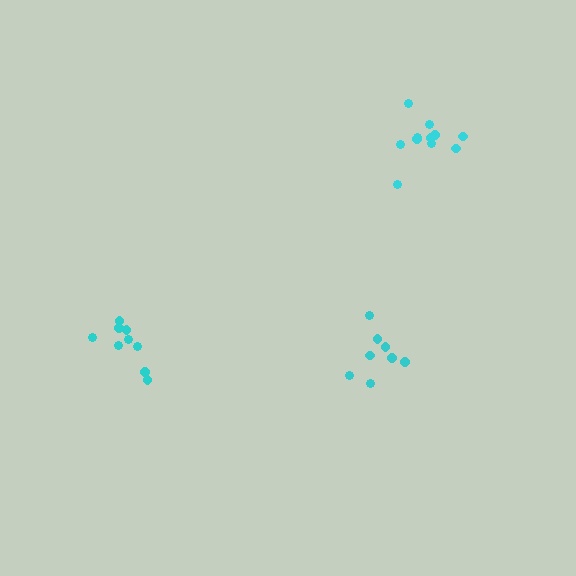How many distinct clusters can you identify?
There are 3 distinct clusters.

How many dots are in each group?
Group 1: 8 dots, Group 2: 11 dots, Group 3: 9 dots (28 total).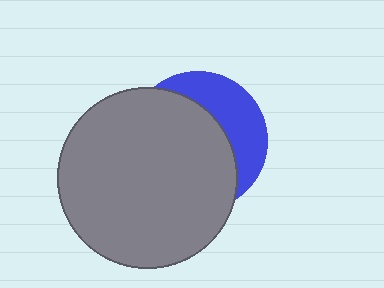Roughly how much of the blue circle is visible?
A small part of it is visible (roughly 34%).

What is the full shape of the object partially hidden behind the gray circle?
The partially hidden object is a blue circle.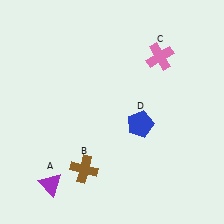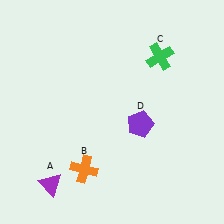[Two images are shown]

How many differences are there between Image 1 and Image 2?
There are 3 differences between the two images.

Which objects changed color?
B changed from brown to orange. C changed from pink to green. D changed from blue to purple.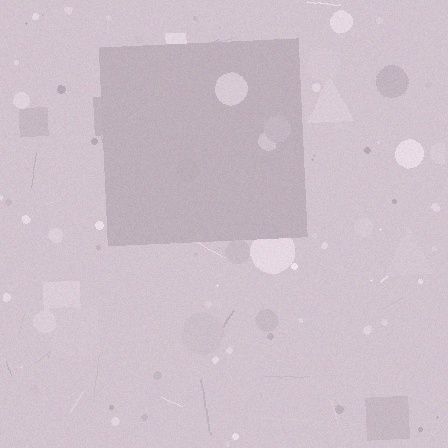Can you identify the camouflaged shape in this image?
The camouflaged shape is a square.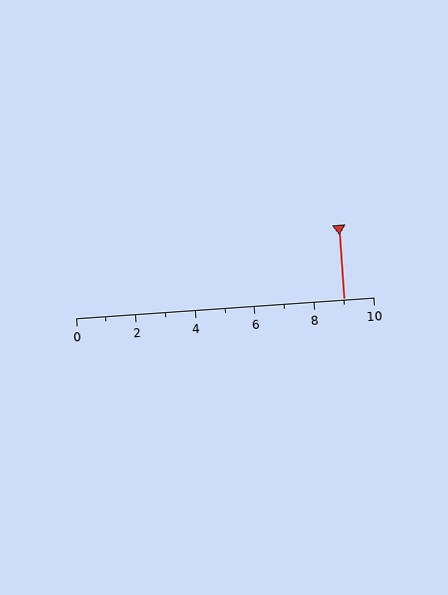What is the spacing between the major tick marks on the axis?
The major ticks are spaced 2 apart.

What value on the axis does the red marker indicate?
The marker indicates approximately 9.